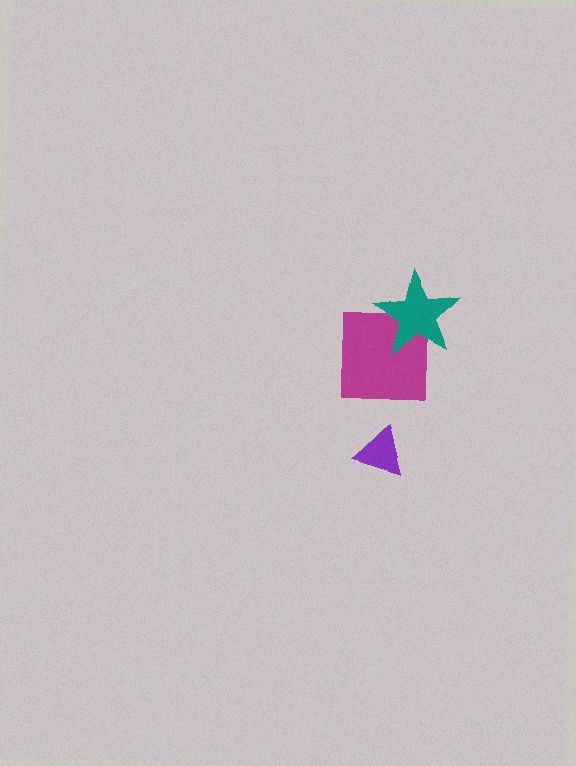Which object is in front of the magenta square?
The teal star is in front of the magenta square.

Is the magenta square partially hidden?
Yes, it is partially covered by another shape.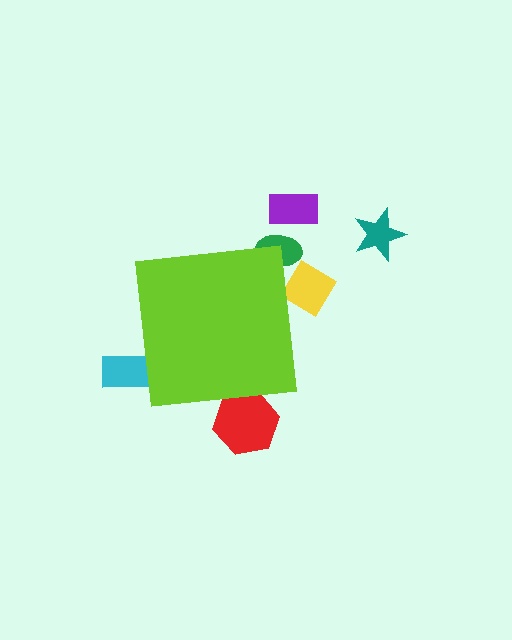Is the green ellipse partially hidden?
Yes, the green ellipse is partially hidden behind the lime square.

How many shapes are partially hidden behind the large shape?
4 shapes are partially hidden.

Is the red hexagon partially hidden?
Yes, the red hexagon is partially hidden behind the lime square.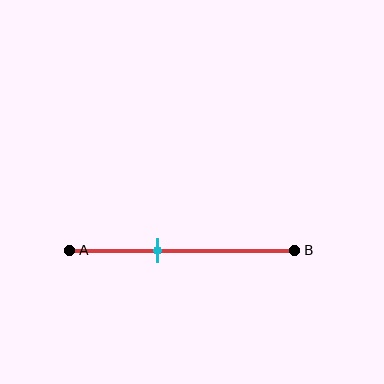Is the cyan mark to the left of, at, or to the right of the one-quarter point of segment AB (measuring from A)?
The cyan mark is to the right of the one-quarter point of segment AB.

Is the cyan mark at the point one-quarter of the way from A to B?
No, the mark is at about 40% from A, not at the 25% one-quarter point.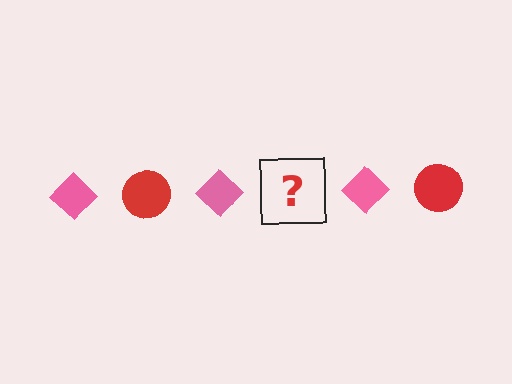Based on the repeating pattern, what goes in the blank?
The blank should be a red circle.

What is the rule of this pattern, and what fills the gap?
The rule is that the pattern alternates between pink diamond and red circle. The gap should be filled with a red circle.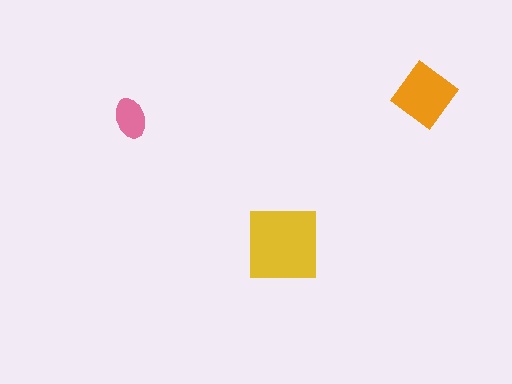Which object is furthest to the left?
The pink ellipse is leftmost.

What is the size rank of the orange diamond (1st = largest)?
2nd.